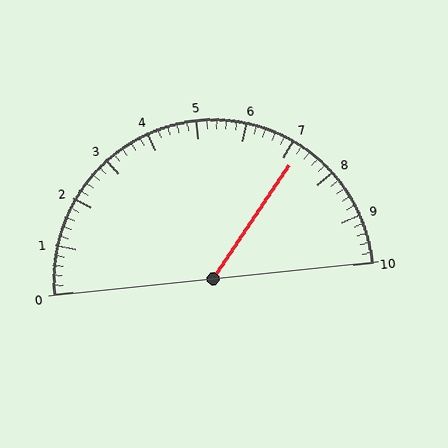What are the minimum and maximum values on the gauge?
The gauge ranges from 0 to 10.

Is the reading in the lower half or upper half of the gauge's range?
The reading is in the upper half of the range (0 to 10).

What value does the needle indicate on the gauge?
The needle indicates approximately 7.2.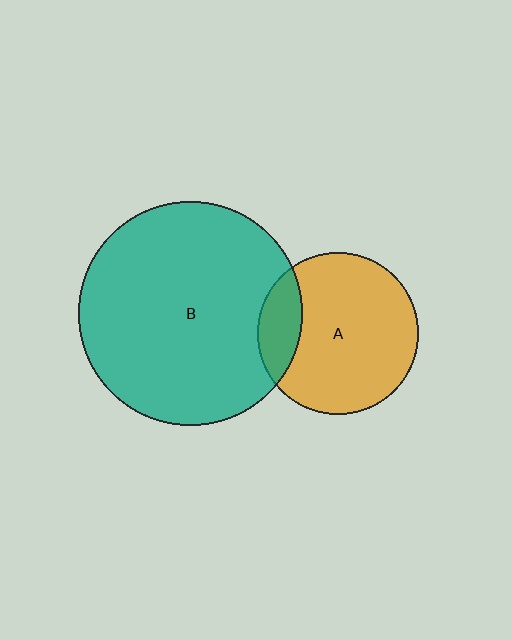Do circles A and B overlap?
Yes.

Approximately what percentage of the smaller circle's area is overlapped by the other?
Approximately 20%.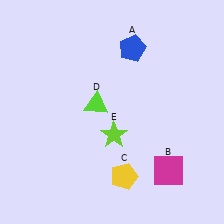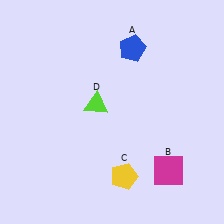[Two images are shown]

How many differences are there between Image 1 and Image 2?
There is 1 difference between the two images.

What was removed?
The lime star (E) was removed in Image 2.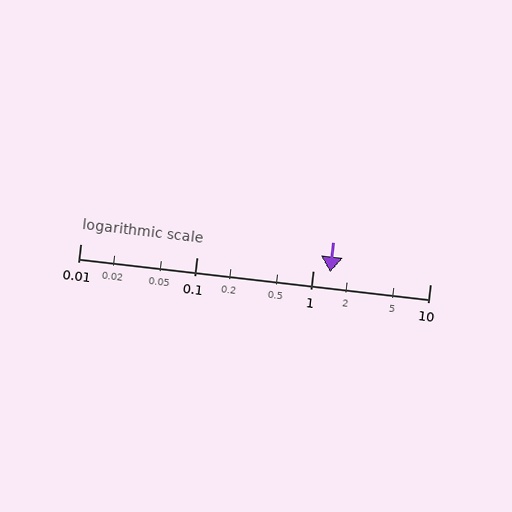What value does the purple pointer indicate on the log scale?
The pointer indicates approximately 1.4.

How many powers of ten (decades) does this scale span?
The scale spans 3 decades, from 0.01 to 10.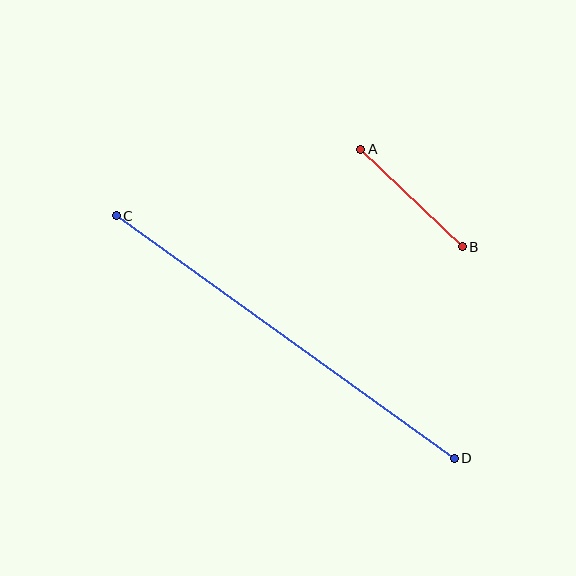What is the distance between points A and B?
The distance is approximately 141 pixels.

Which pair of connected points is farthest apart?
Points C and D are farthest apart.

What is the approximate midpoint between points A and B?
The midpoint is at approximately (411, 198) pixels.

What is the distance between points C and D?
The distance is approximately 416 pixels.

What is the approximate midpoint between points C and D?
The midpoint is at approximately (285, 337) pixels.